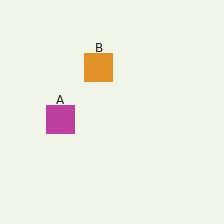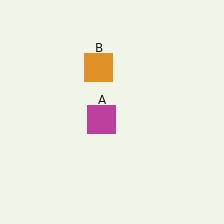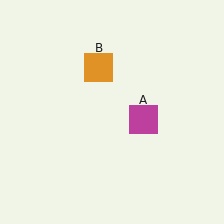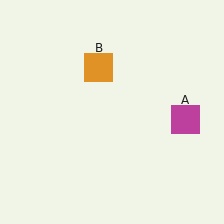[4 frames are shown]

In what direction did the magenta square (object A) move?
The magenta square (object A) moved right.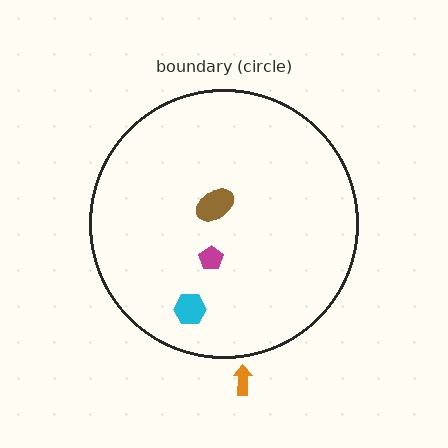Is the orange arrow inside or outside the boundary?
Outside.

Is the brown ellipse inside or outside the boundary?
Inside.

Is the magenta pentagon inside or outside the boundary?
Inside.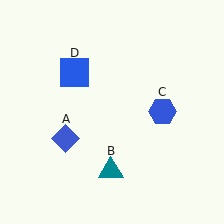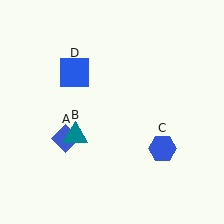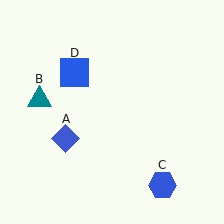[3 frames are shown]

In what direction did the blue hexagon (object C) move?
The blue hexagon (object C) moved down.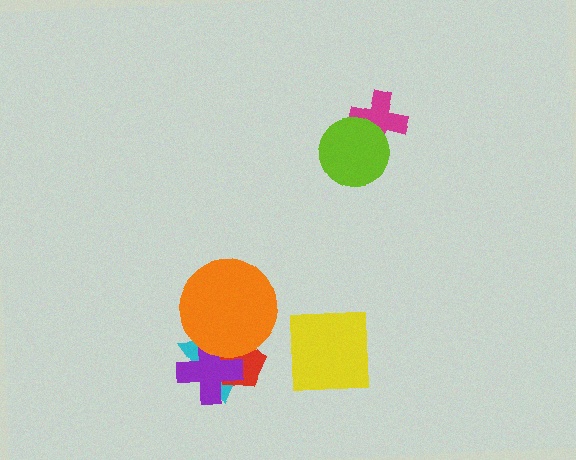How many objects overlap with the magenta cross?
1 object overlaps with the magenta cross.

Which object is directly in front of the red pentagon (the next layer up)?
The purple cross is directly in front of the red pentagon.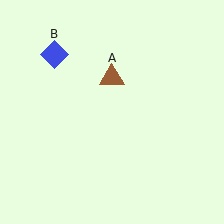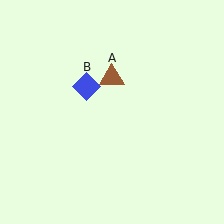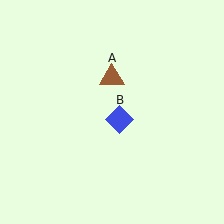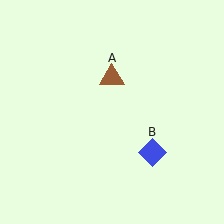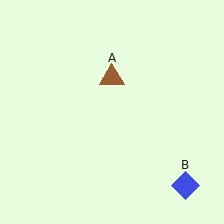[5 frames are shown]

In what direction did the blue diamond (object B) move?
The blue diamond (object B) moved down and to the right.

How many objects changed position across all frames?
1 object changed position: blue diamond (object B).